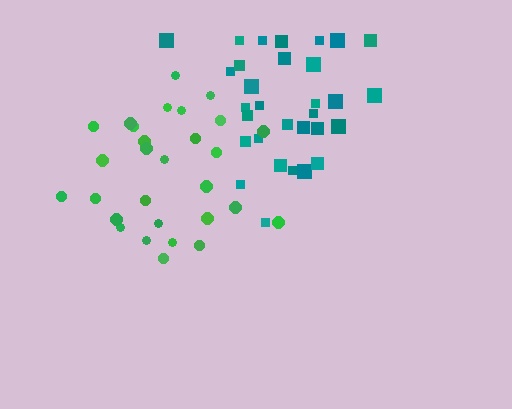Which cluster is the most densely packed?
Teal.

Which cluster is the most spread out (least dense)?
Green.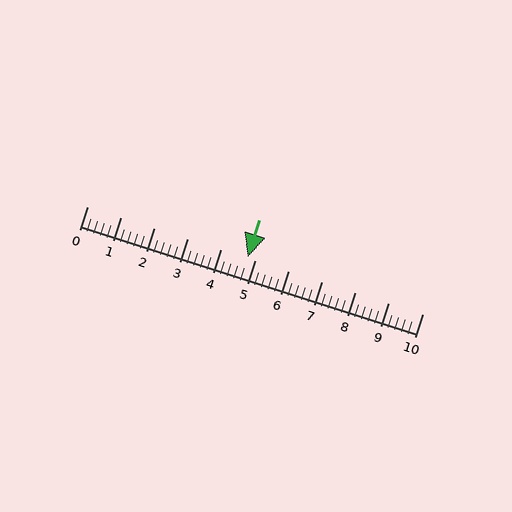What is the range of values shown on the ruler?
The ruler shows values from 0 to 10.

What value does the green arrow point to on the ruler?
The green arrow points to approximately 4.8.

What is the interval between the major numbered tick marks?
The major tick marks are spaced 1 units apart.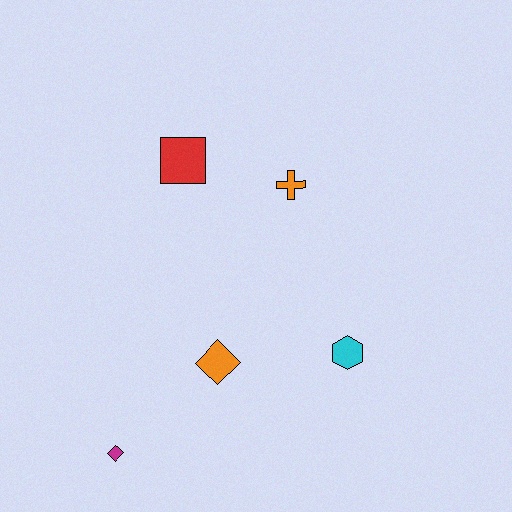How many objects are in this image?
There are 5 objects.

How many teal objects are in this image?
There are no teal objects.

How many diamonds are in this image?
There are 2 diamonds.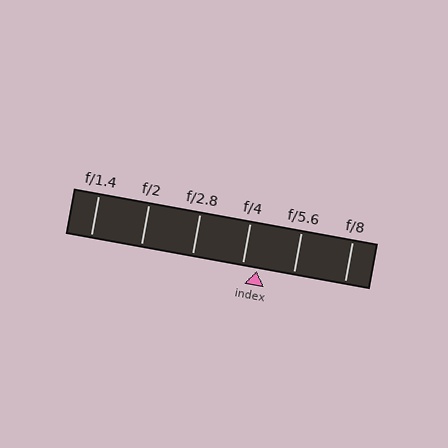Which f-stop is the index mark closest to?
The index mark is closest to f/4.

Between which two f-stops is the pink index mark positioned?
The index mark is between f/4 and f/5.6.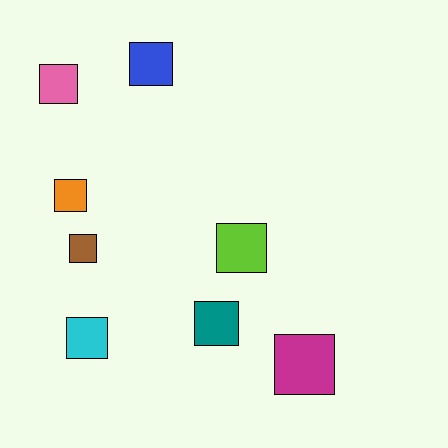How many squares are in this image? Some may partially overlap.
There are 8 squares.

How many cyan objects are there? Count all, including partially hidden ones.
There is 1 cyan object.